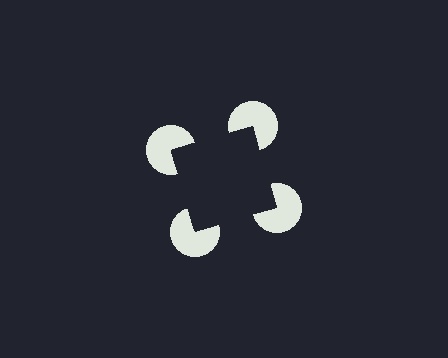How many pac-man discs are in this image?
There are 4 — one at each vertex of the illusory square.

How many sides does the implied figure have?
4 sides.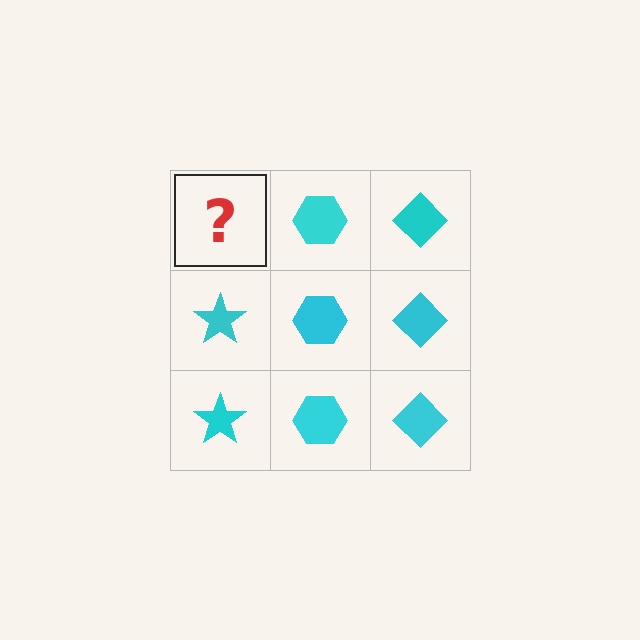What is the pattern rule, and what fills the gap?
The rule is that each column has a consistent shape. The gap should be filled with a cyan star.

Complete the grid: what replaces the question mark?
The question mark should be replaced with a cyan star.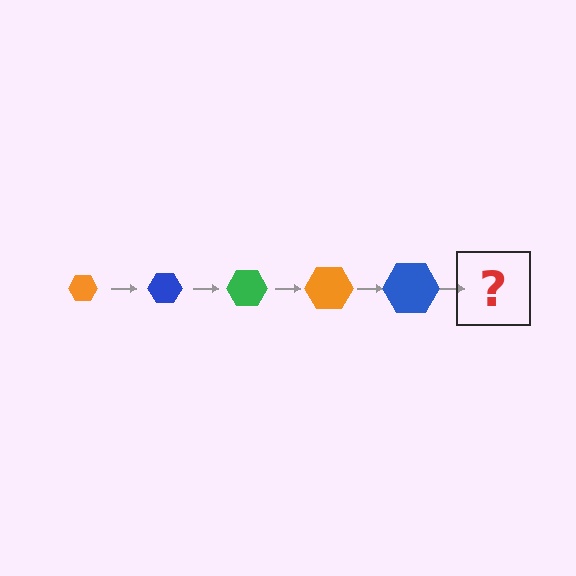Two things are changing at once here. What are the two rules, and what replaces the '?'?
The two rules are that the hexagon grows larger each step and the color cycles through orange, blue, and green. The '?' should be a green hexagon, larger than the previous one.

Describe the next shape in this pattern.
It should be a green hexagon, larger than the previous one.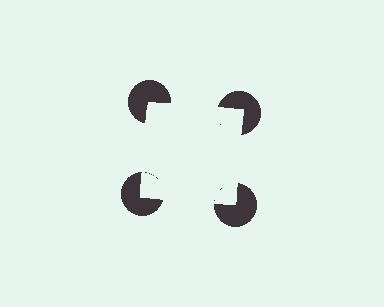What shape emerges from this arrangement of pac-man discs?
An illusory square — its edges are inferred from the aligned wedge cuts in the pac-man discs, not physically drawn.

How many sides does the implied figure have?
4 sides.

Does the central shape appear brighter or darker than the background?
It typically appears slightly brighter than the background, even though no actual brightness change is drawn.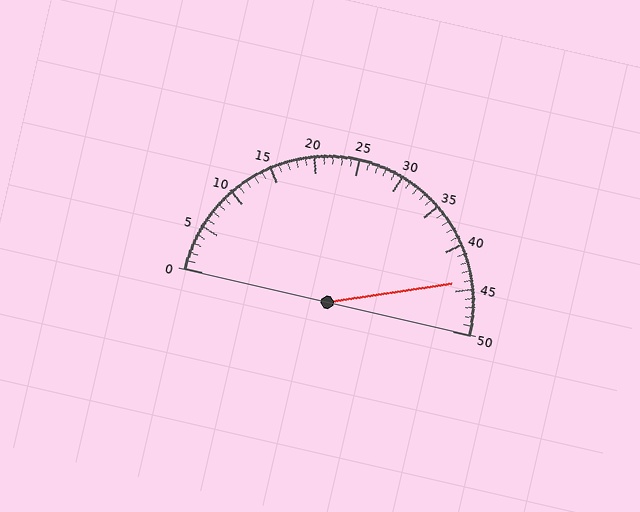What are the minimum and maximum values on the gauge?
The gauge ranges from 0 to 50.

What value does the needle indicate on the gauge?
The needle indicates approximately 44.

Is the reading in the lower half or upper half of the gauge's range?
The reading is in the upper half of the range (0 to 50).